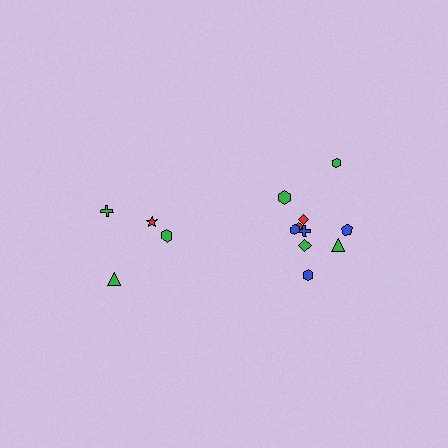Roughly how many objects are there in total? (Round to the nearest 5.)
Roughly 15 objects in total.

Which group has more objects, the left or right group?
The right group.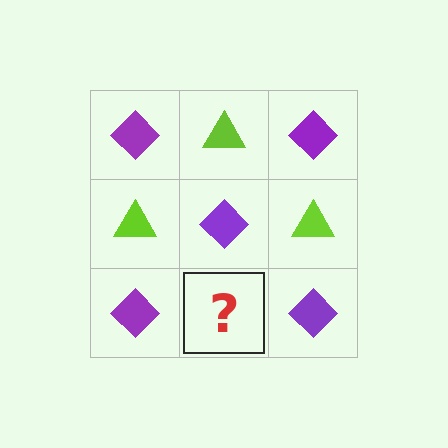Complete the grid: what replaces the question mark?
The question mark should be replaced with a lime triangle.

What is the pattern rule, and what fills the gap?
The rule is that it alternates purple diamond and lime triangle in a checkerboard pattern. The gap should be filled with a lime triangle.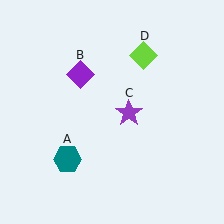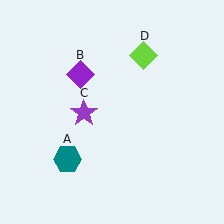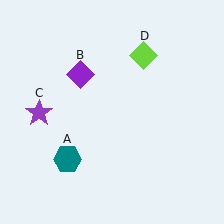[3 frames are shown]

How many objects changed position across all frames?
1 object changed position: purple star (object C).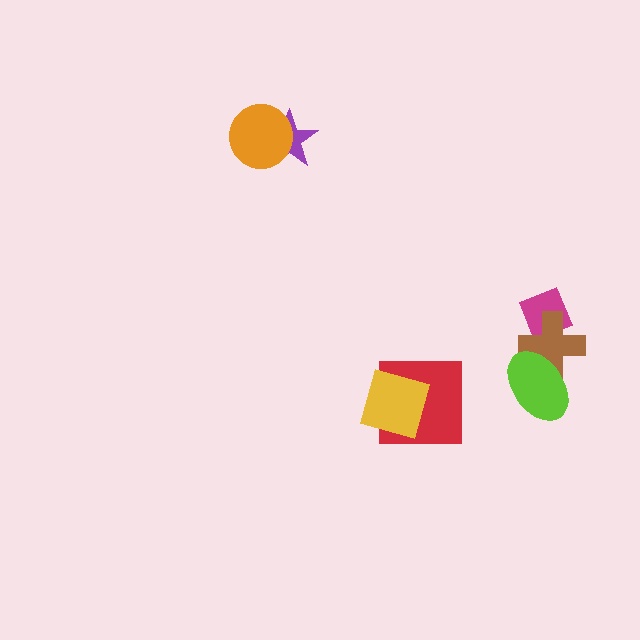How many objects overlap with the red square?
1 object overlaps with the red square.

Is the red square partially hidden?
Yes, it is partially covered by another shape.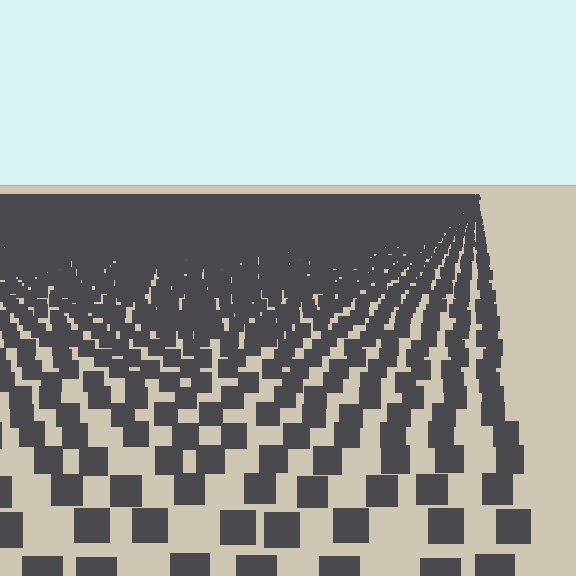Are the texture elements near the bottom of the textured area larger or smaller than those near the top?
Larger. Near the bottom, elements are closer to the viewer and appear at a bigger on-screen size.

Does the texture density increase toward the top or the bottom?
Density increases toward the top.